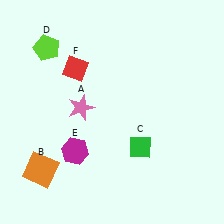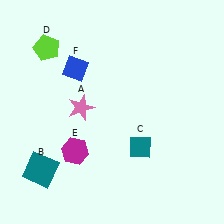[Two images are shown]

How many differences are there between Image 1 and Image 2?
There are 3 differences between the two images.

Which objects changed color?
B changed from orange to teal. C changed from green to teal. F changed from red to blue.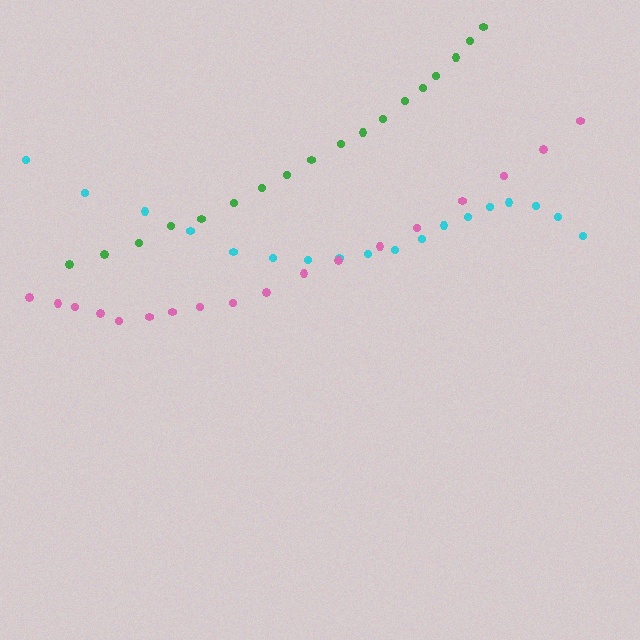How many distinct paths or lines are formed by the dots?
There are 3 distinct paths.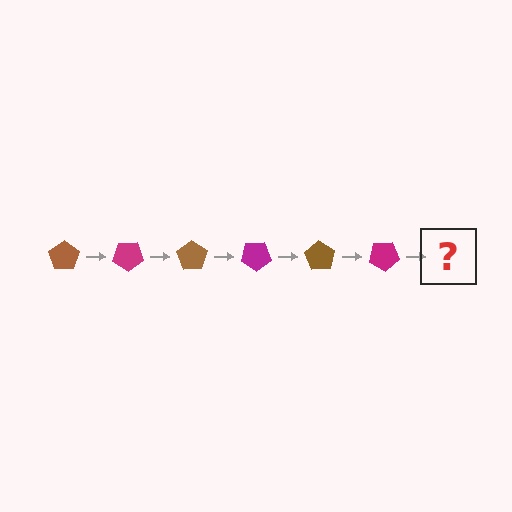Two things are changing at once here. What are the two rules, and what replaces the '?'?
The two rules are that it rotates 35 degrees each step and the color cycles through brown and magenta. The '?' should be a brown pentagon, rotated 210 degrees from the start.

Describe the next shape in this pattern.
It should be a brown pentagon, rotated 210 degrees from the start.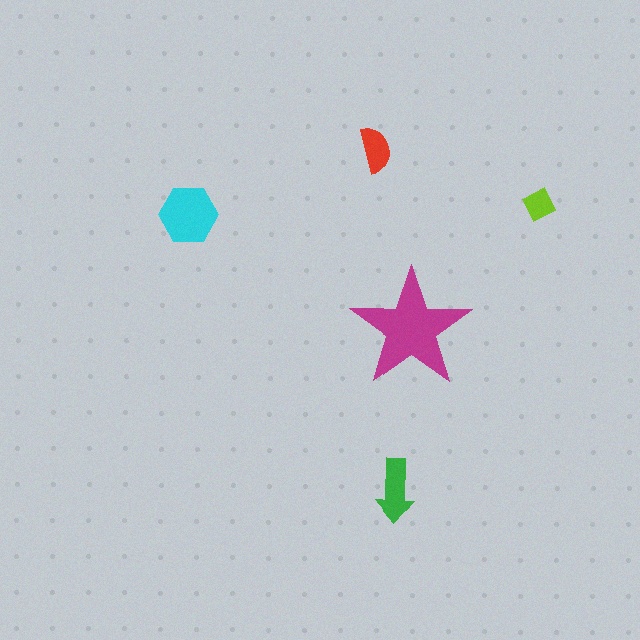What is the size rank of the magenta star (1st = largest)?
1st.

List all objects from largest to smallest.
The magenta star, the cyan hexagon, the green arrow, the red semicircle, the lime diamond.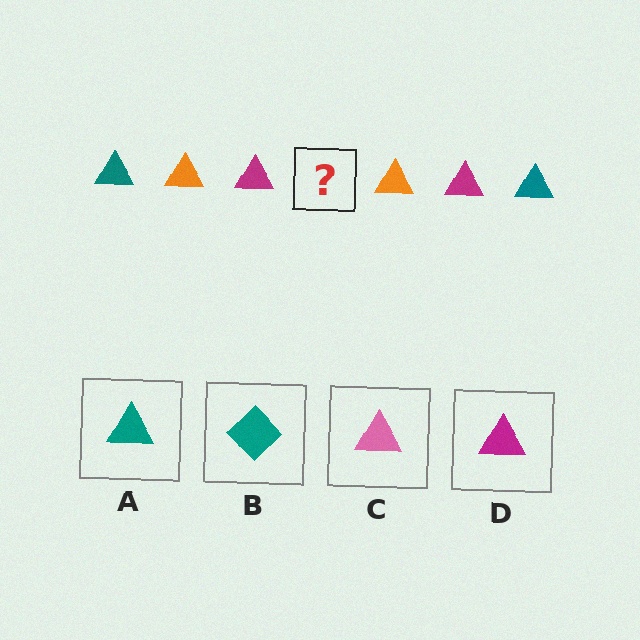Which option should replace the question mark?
Option A.